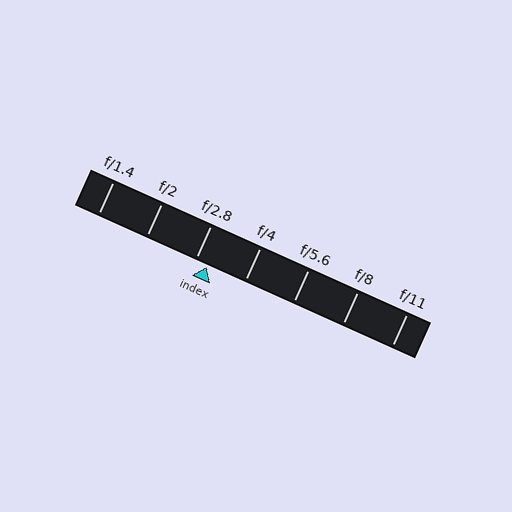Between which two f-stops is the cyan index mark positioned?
The index mark is between f/2.8 and f/4.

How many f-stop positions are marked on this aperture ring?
There are 7 f-stop positions marked.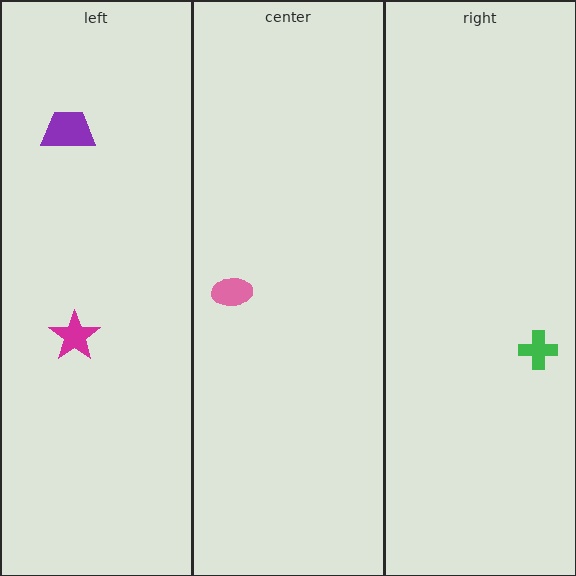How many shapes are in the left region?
2.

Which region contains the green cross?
The right region.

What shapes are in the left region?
The purple trapezoid, the magenta star.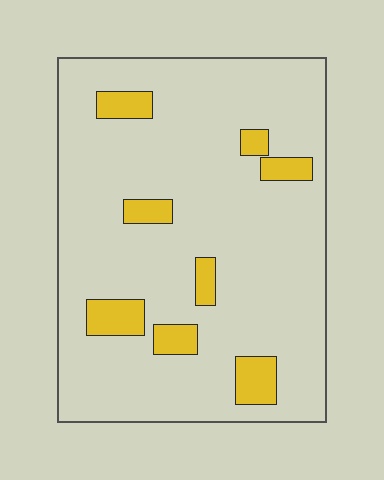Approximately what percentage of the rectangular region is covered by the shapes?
Approximately 10%.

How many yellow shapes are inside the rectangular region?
8.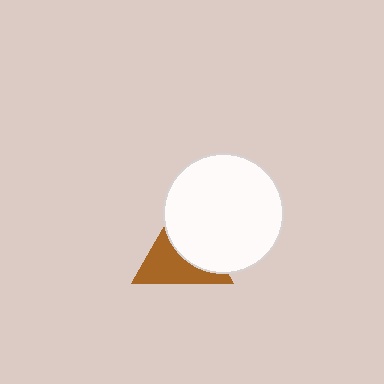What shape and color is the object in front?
The object in front is a white circle.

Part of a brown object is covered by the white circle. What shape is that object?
It is a triangle.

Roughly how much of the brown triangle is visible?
About half of it is visible (roughly 50%).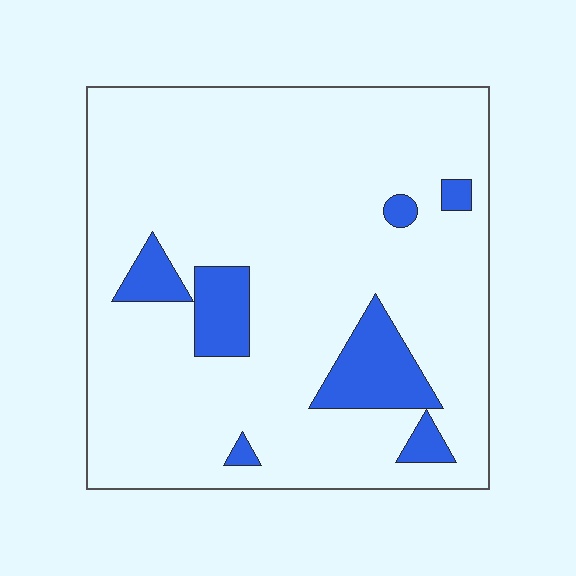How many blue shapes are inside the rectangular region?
7.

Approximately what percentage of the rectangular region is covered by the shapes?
Approximately 10%.